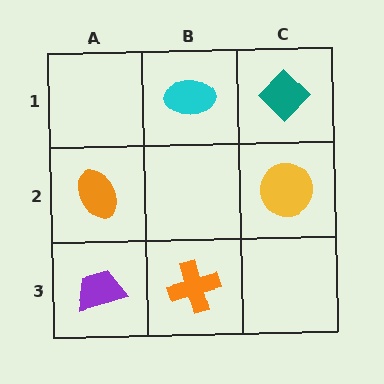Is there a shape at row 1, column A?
No, that cell is empty.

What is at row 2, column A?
An orange ellipse.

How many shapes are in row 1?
2 shapes.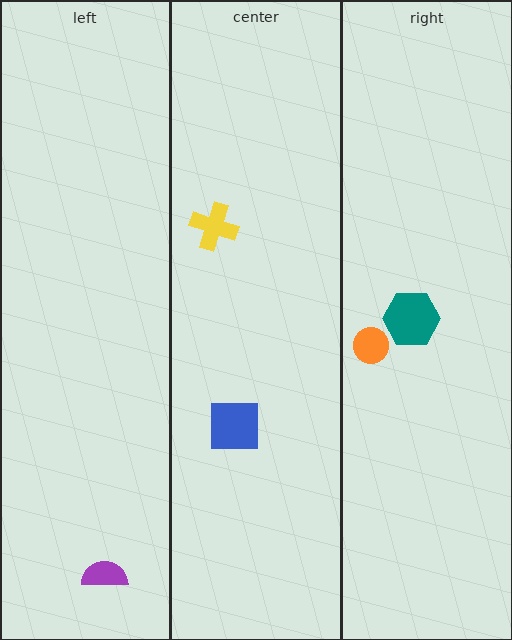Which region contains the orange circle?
The right region.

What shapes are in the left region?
The purple semicircle.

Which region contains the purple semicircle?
The left region.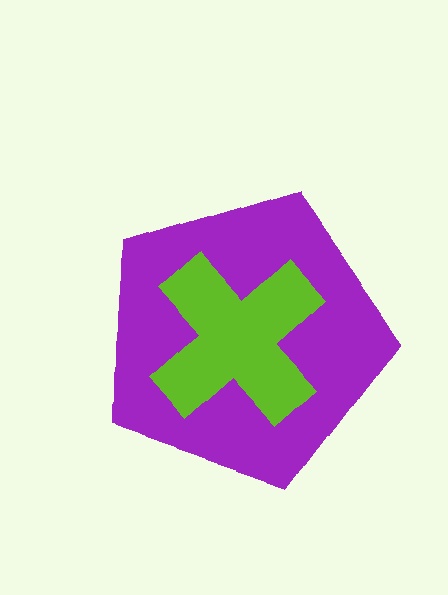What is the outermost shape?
The purple pentagon.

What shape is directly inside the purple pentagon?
The lime cross.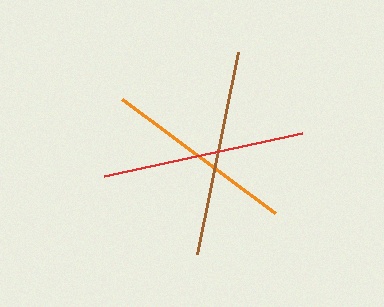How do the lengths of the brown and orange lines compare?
The brown and orange lines are approximately the same length.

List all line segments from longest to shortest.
From longest to shortest: brown, red, orange.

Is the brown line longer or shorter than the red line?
The brown line is longer than the red line.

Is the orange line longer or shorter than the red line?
The red line is longer than the orange line.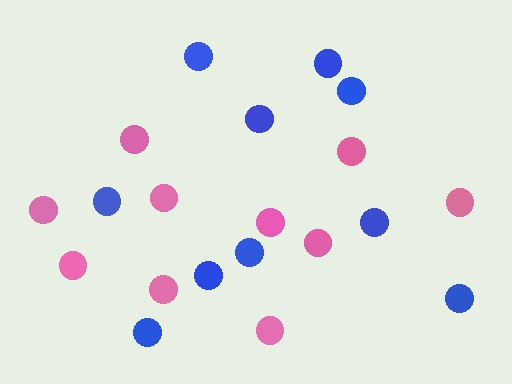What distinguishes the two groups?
There are 2 groups: one group of pink circles (10) and one group of blue circles (10).